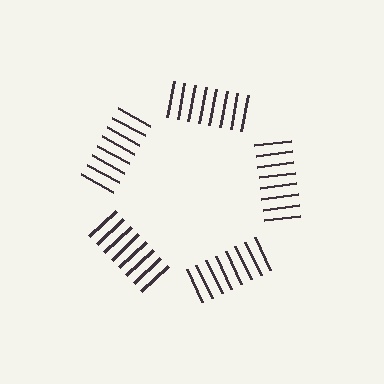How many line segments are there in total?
40 — 8 along each of the 5 edges.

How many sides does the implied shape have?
5 sides — the line-ends trace a pentagon.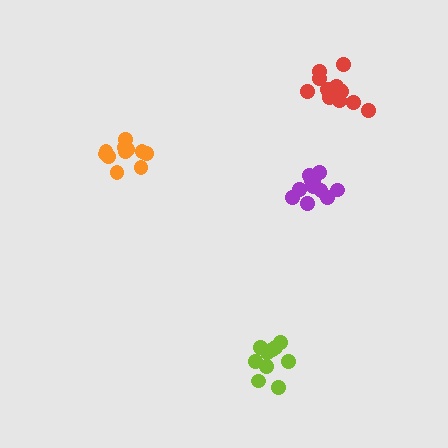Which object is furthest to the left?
The orange cluster is leftmost.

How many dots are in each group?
Group 1: 13 dots, Group 2: 12 dots, Group 3: 10 dots, Group 4: 15 dots (50 total).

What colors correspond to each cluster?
The clusters are colored: orange, purple, lime, red.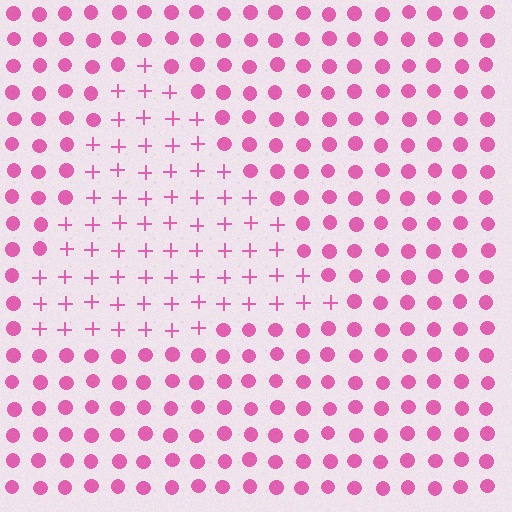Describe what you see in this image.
The image is filled with small pink elements arranged in a uniform grid. A triangle-shaped region contains plus signs, while the surrounding area contains circles. The boundary is defined purely by the change in element shape.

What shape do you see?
I see a triangle.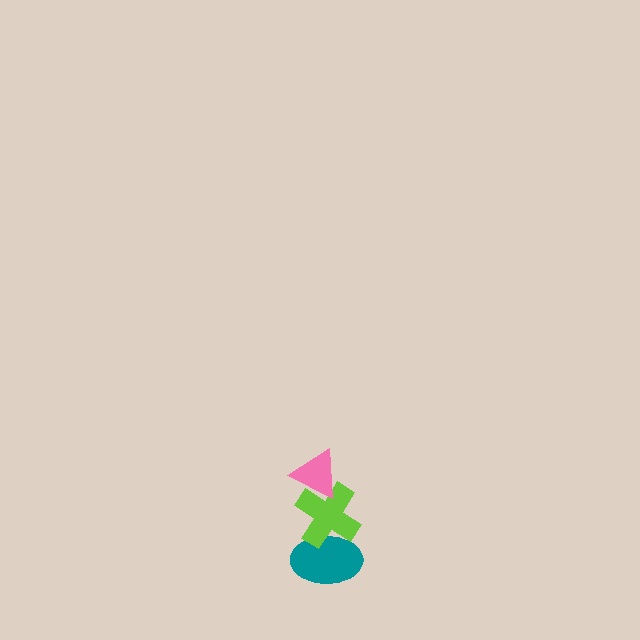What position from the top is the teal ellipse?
The teal ellipse is 3rd from the top.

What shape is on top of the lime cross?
The pink triangle is on top of the lime cross.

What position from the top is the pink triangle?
The pink triangle is 1st from the top.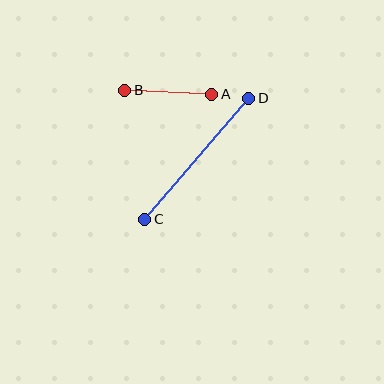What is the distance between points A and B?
The distance is approximately 87 pixels.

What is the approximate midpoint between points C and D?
The midpoint is at approximately (197, 159) pixels.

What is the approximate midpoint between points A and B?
The midpoint is at approximately (168, 92) pixels.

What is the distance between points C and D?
The distance is approximately 160 pixels.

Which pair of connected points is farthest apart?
Points C and D are farthest apart.